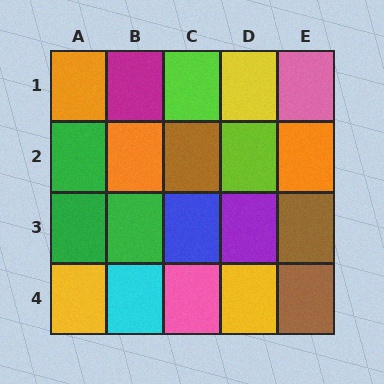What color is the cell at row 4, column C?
Pink.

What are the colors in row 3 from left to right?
Green, green, blue, purple, brown.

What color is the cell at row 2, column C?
Brown.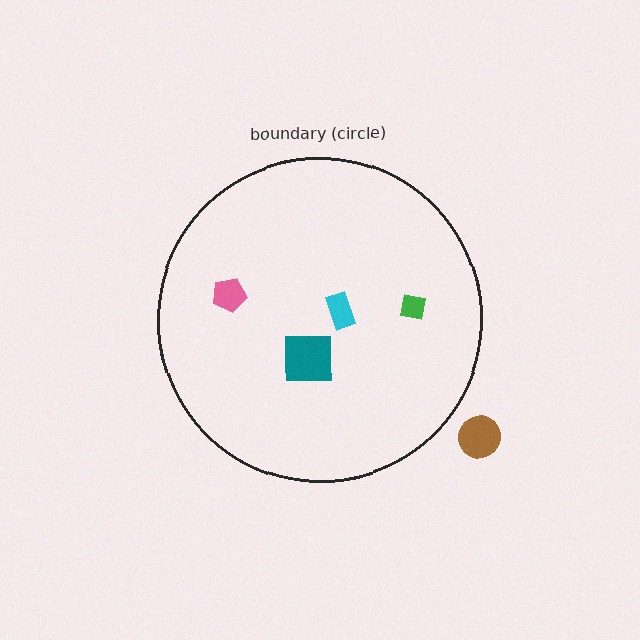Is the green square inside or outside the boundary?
Inside.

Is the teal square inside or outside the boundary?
Inside.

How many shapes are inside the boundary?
4 inside, 1 outside.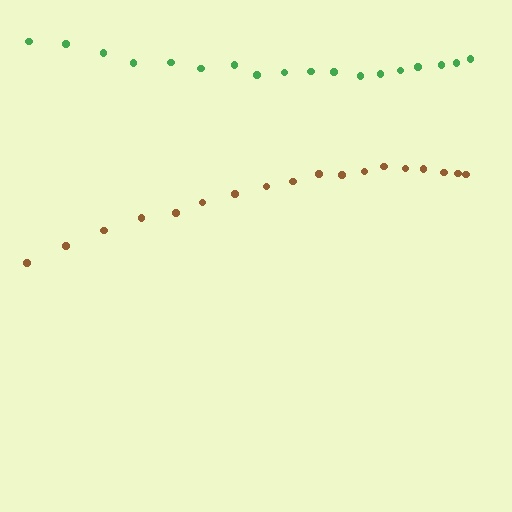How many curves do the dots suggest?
There are 2 distinct paths.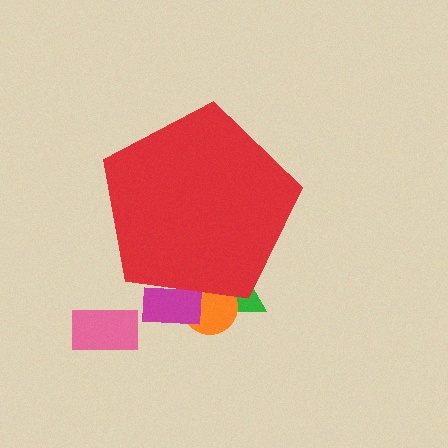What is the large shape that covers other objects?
A red pentagon.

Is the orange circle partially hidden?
Yes, the orange circle is partially hidden behind the red pentagon.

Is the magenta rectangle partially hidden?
Yes, the magenta rectangle is partially hidden behind the red pentagon.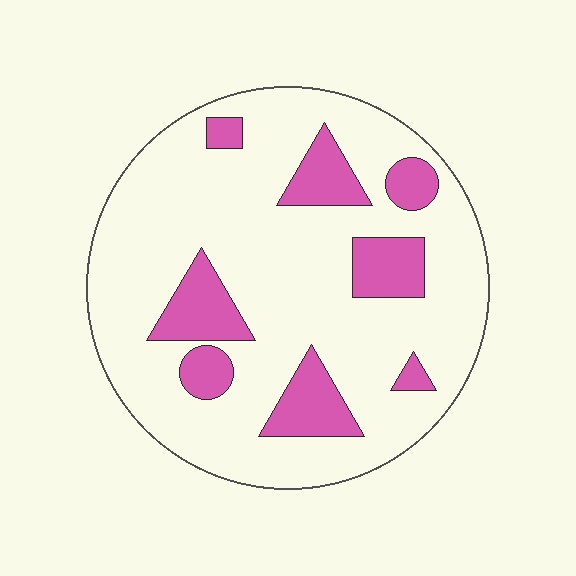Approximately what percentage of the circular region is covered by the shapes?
Approximately 20%.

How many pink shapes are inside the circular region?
8.